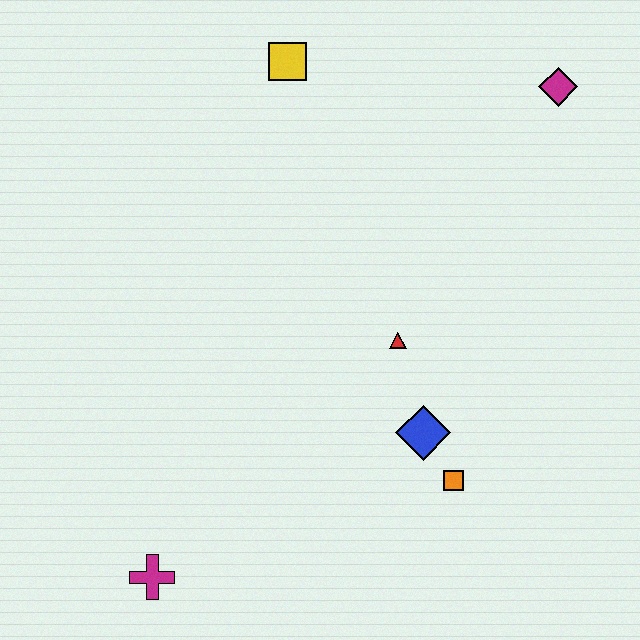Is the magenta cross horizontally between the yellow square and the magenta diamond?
No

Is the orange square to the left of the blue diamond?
No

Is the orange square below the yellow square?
Yes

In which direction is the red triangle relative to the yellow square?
The red triangle is below the yellow square.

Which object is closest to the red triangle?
The blue diamond is closest to the red triangle.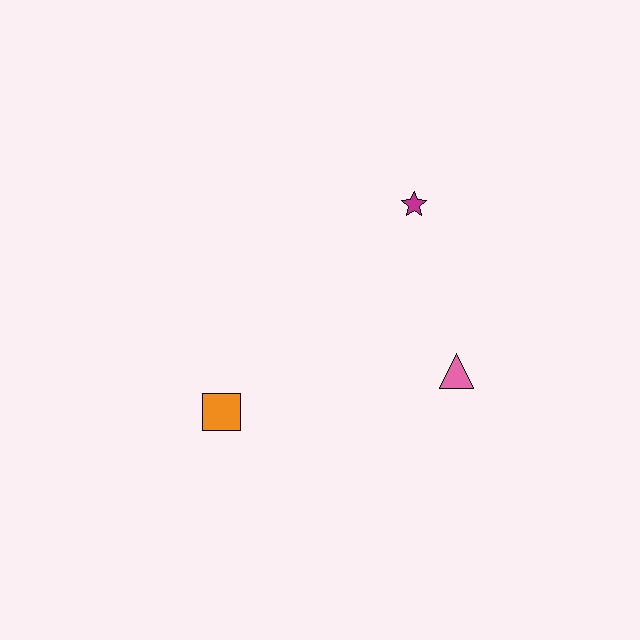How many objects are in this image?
There are 3 objects.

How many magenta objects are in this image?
There is 1 magenta object.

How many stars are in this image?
There is 1 star.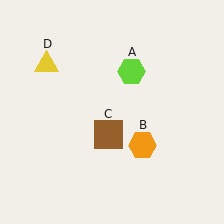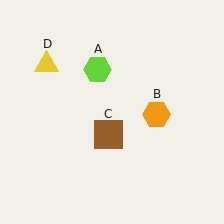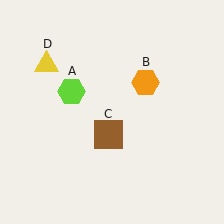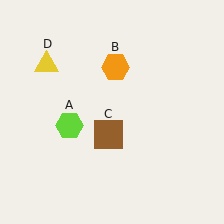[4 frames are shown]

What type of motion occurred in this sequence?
The lime hexagon (object A), orange hexagon (object B) rotated counterclockwise around the center of the scene.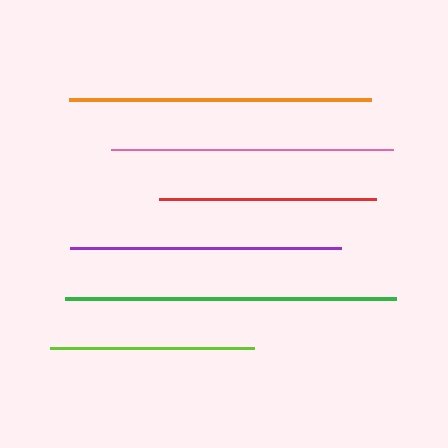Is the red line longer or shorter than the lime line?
The red line is longer than the lime line.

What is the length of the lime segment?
The lime segment is approximately 204 pixels long.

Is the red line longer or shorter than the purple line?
The purple line is longer than the red line.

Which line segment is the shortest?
The lime line is the shortest at approximately 204 pixels.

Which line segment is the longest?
The green line is the longest at approximately 331 pixels.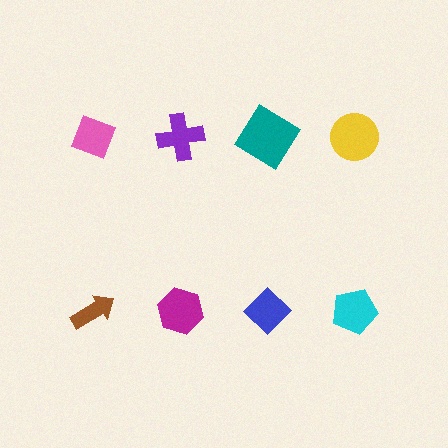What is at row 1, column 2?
A purple cross.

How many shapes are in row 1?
4 shapes.